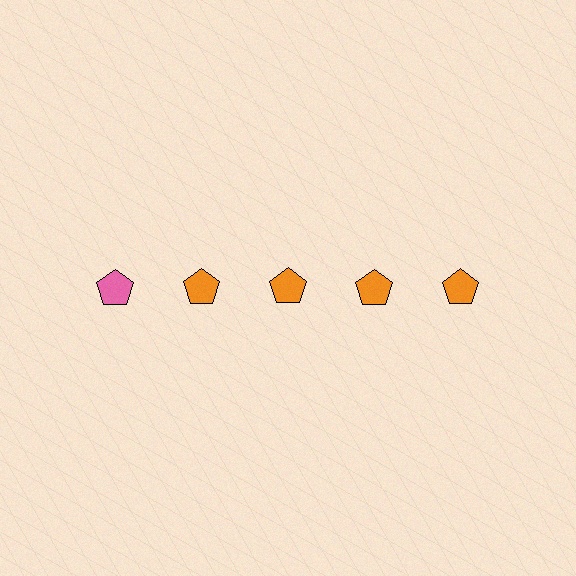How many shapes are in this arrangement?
There are 5 shapes arranged in a grid pattern.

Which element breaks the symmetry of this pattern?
The pink pentagon in the top row, leftmost column breaks the symmetry. All other shapes are orange pentagons.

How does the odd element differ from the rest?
It has a different color: pink instead of orange.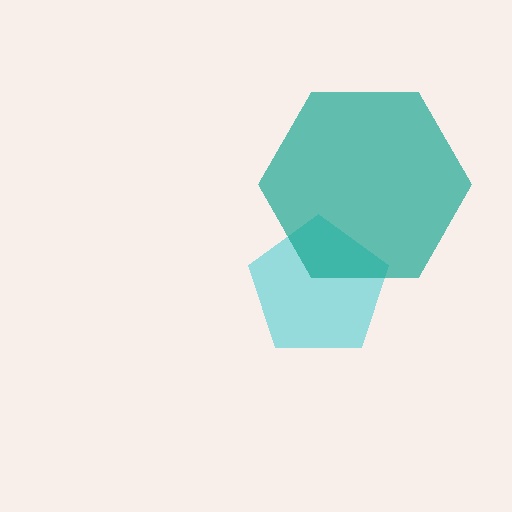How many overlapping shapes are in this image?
There are 2 overlapping shapes in the image.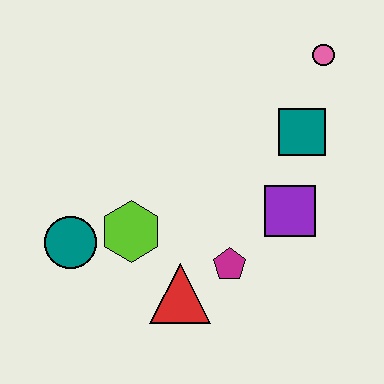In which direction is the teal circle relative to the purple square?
The teal circle is to the left of the purple square.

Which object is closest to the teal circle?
The lime hexagon is closest to the teal circle.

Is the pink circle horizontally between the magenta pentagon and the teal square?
No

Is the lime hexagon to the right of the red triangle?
No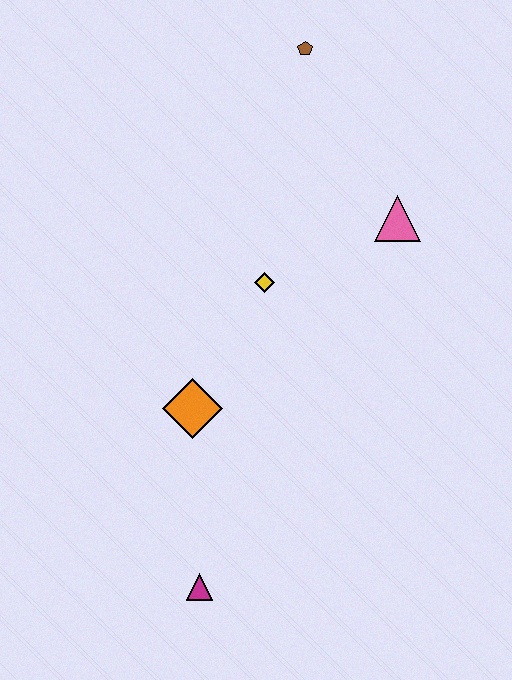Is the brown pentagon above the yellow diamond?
Yes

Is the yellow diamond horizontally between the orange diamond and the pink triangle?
Yes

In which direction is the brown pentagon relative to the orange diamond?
The brown pentagon is above the orange diamond.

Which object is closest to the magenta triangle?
The orange diamond is closest to the magenta triangle.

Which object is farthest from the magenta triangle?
The brown pentagon is farthest from the magenta triangle.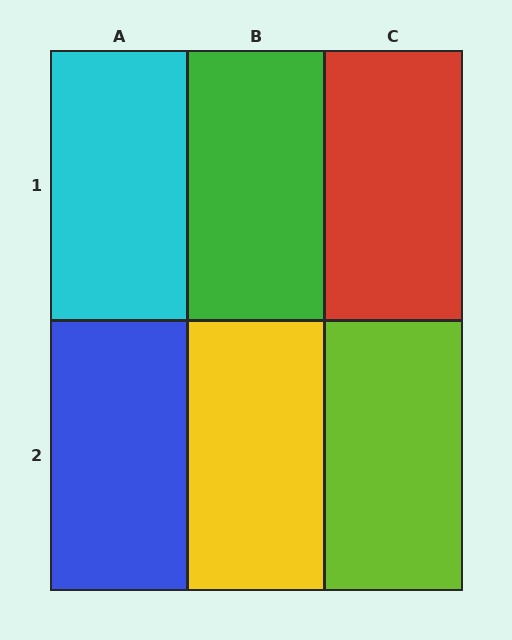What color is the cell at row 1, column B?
Green.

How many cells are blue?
1 cell is blue.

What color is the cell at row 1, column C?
Red.